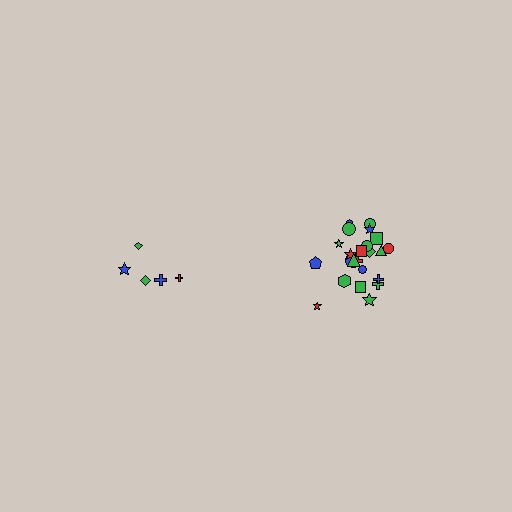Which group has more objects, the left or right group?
The right group.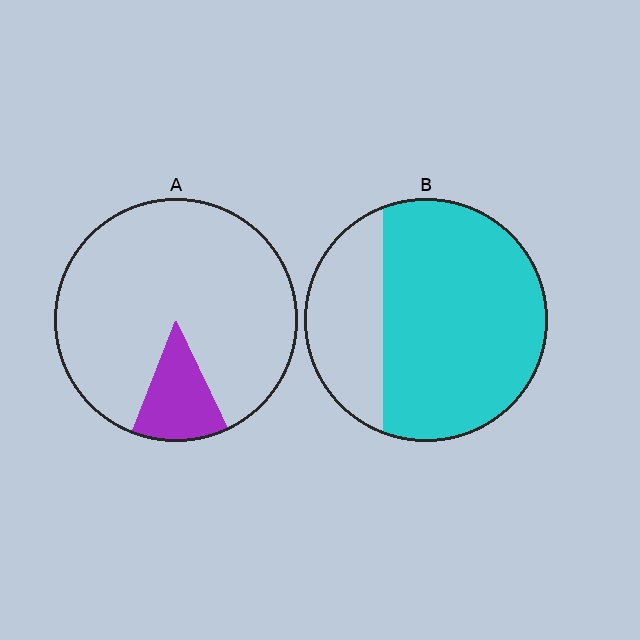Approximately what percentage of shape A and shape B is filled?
A is approximately 15% and B is approximately 70%.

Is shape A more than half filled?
No.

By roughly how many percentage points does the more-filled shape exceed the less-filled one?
By roughly 60 percentage points (B over A).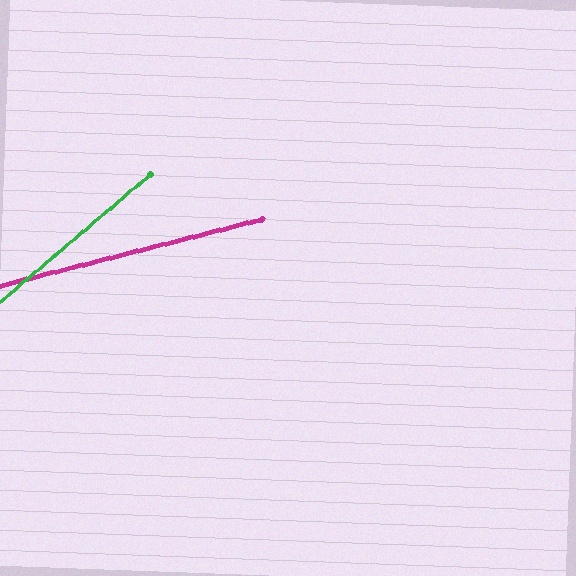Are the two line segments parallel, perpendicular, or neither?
Neither parallel nor perpendicular — they differ by about 26°.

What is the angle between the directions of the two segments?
Approximately 26 degrees.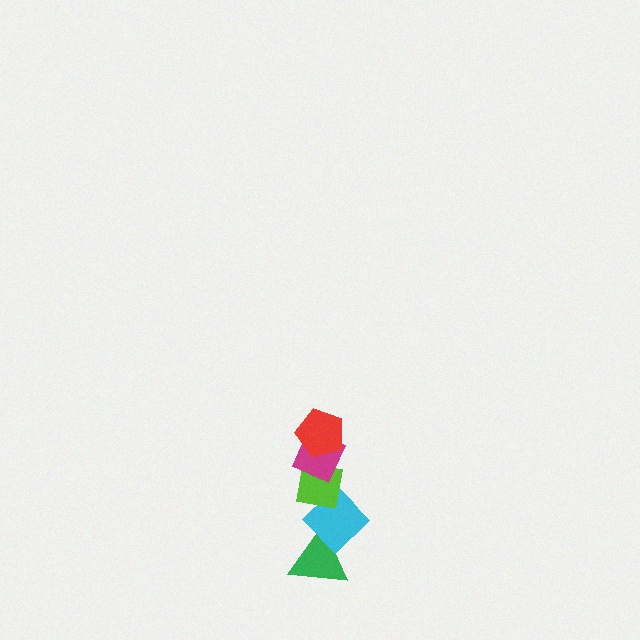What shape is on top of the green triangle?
The cyan diamond is on top of the green triangle.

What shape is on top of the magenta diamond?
The red pentagon is on top of the magenta diamond.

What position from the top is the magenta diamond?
The magenta diamond is 2nd from the top.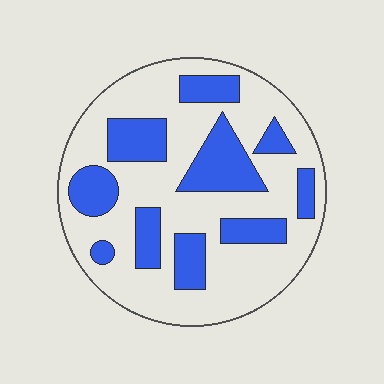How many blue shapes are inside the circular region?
10.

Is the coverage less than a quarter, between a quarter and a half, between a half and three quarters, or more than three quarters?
Between a quarter and a half.